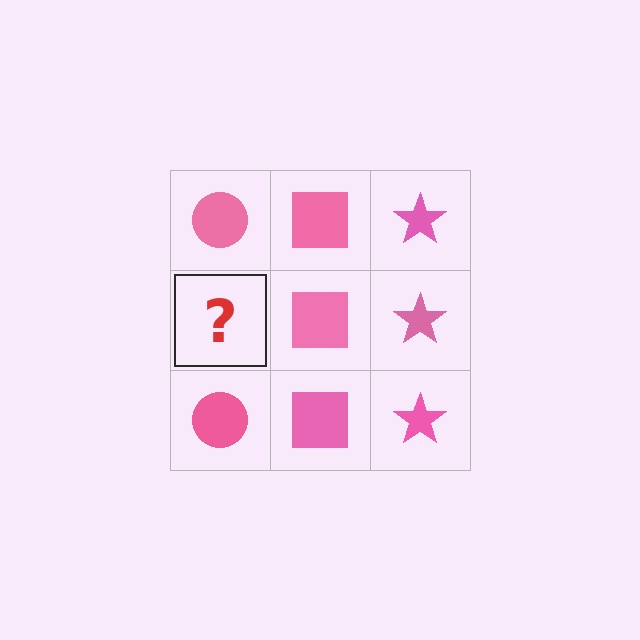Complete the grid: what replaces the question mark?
The question mark should be replaced with a pink circle.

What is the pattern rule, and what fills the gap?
The rule is that each column has a consistent shape. The gap should be filled with a pink circle.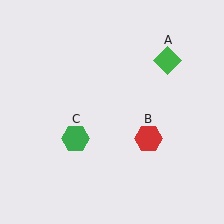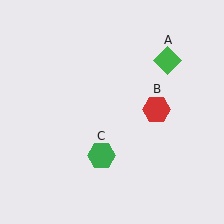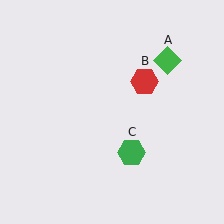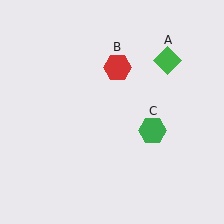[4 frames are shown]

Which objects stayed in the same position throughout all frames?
Green diamond (object A) remained stationary.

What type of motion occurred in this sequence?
The red hexagon (object B), green hexagon (object C) rotated counterclockwise around the center of the scene.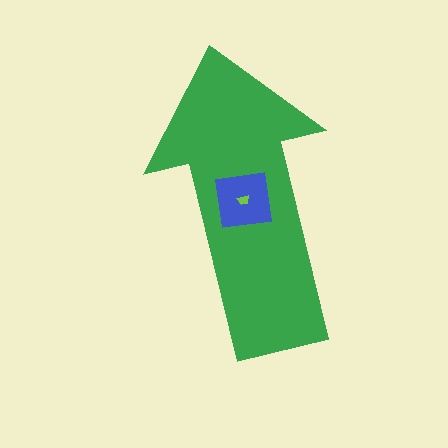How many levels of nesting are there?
3.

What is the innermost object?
The lime trapezoid.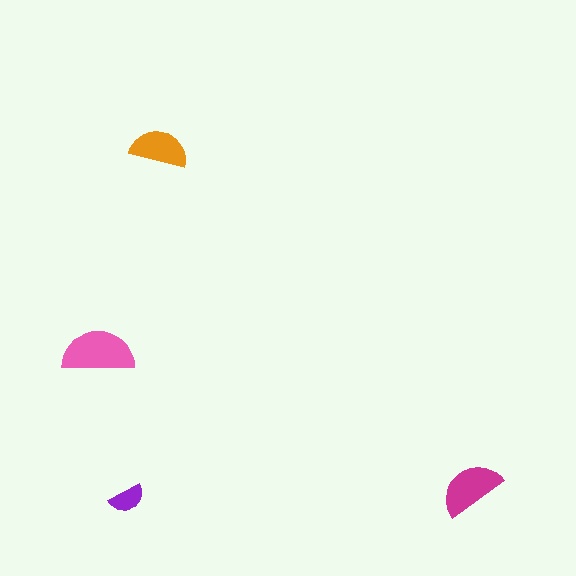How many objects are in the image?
There are 4 objects in the image.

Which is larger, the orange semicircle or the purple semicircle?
The orange one.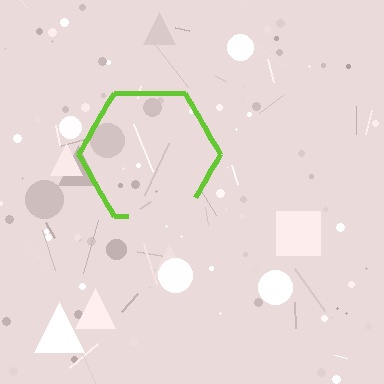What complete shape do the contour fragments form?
The contour fragments form a hexagon.